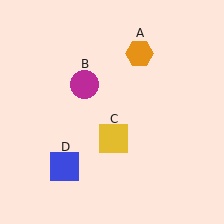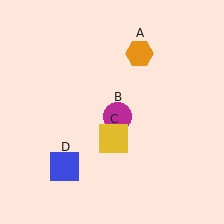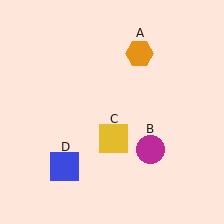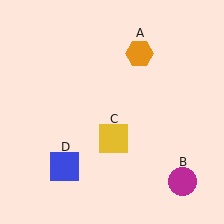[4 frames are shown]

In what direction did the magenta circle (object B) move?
The magenta circle (object B) moved down and to the right.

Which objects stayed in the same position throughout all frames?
Orange hexagon (object A) and yellow square (object C) and blue square (object D) remained stationary.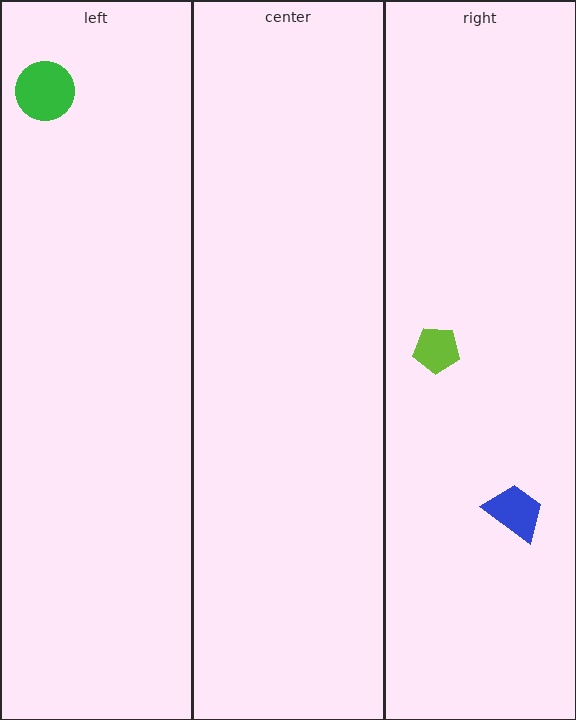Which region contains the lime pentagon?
The right region.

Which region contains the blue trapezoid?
The right region.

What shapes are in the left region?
The green circle.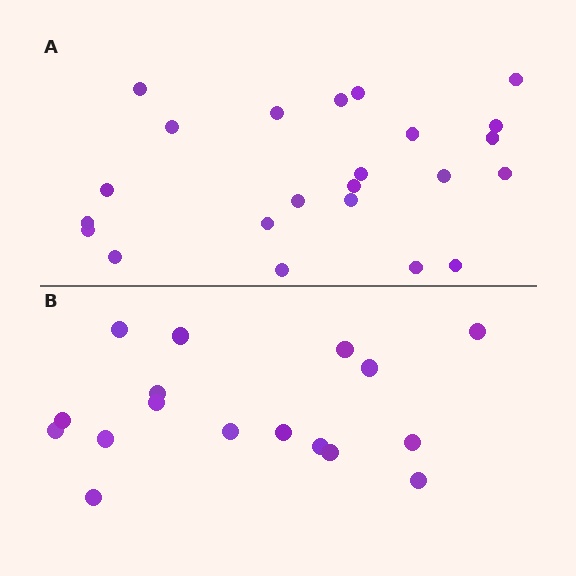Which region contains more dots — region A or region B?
Region A (the top region) has more dots.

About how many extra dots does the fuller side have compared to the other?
Region A has about 6 more dots than region B.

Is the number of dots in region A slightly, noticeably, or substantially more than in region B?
Region A has noticeably more, but not dramatically so. The ratio is roughly 1.4 to 1.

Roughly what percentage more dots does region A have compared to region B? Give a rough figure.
About 35% more.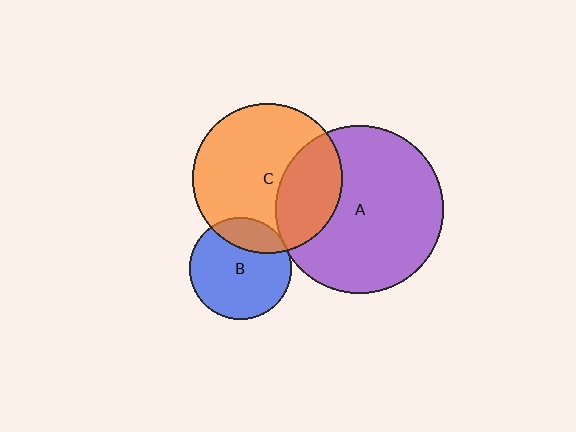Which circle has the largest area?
Circle A (purple).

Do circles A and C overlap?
Yes.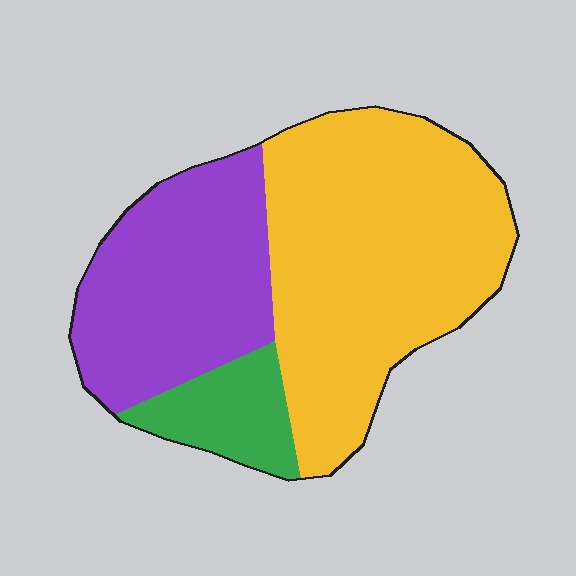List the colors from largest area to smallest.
From largest to smallest: yellow, purple, green.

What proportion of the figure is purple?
Purple covers roughly 35% of the figure.